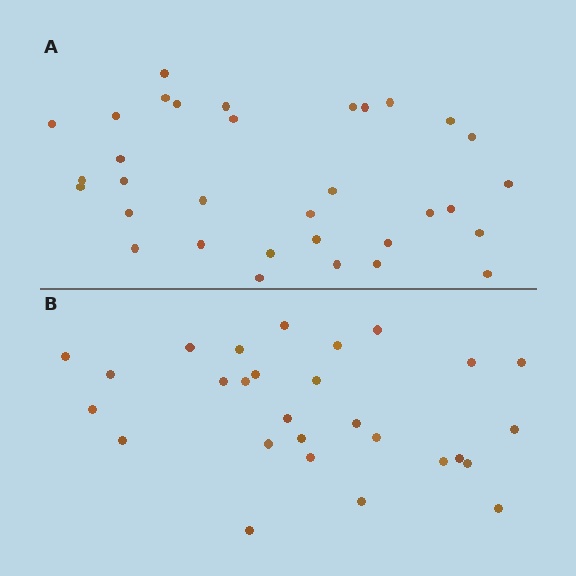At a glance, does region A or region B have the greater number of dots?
Region A (the top region) has more dots.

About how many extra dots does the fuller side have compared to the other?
Region A has about 5 more dots than region B.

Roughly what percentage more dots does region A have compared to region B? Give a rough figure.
About 20% more.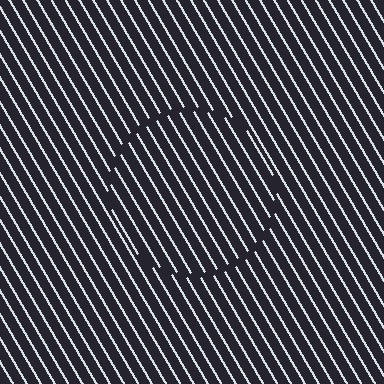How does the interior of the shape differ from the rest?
The interior of the shape contains the same grating, shifted by half a period — the contour is defined by the phase discontinuity where line-ends from the inner and outer gratings abut.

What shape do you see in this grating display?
An illusory circle. The interior of the shape contains the same grating, shifted by half a period — the contour is defined by the phase discontinuity where line-ends from the inner and outer gratings abut.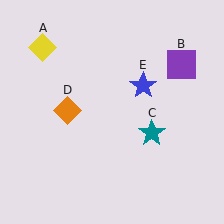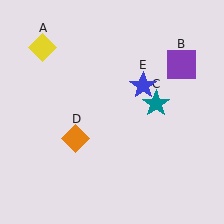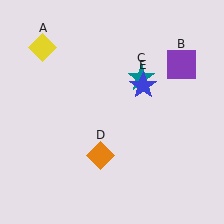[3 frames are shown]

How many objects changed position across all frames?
2 objects changed position: teal star (object C), orange diamond (object D).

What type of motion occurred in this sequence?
The teal star (object C), orange diamond (object D) rotated counterclockwise around the center of the scene.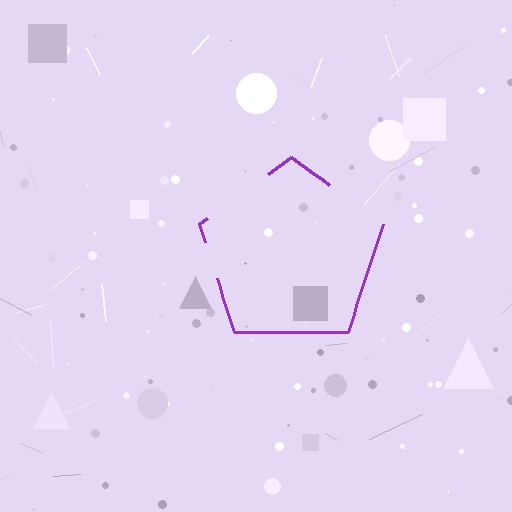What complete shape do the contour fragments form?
The contour fragments form a pentagon.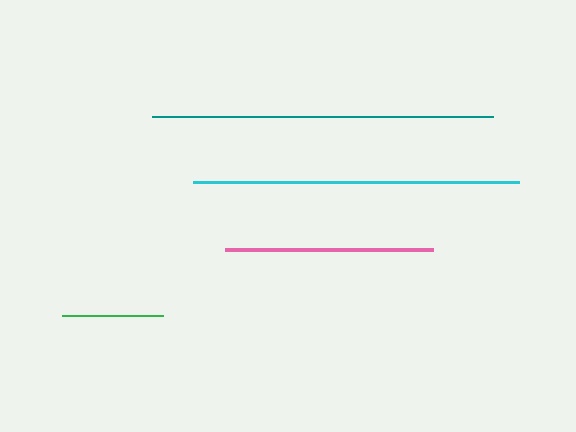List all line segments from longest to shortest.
From longest to shortest: teal, cyan, pink, green.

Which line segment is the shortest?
The green line is the shortest at approximately 101 pixels.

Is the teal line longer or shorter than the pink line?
The teal line is longer than the pink line.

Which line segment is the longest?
The teal line is the longest at approximately 340 pixels.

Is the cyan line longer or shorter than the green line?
The cyan line is longer than the green line.